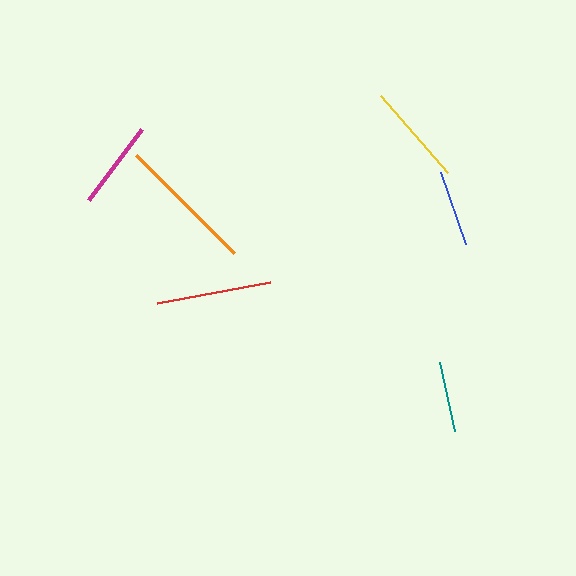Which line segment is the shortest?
The teal line is the shortest at approximately 71 pixels.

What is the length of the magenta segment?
The magenta segment is approximately 89 pixels long.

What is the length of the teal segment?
The teal segment is approximately 71 pixels long.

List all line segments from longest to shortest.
From longest to shortest: orange, red, yellow, magenta, blue, teal.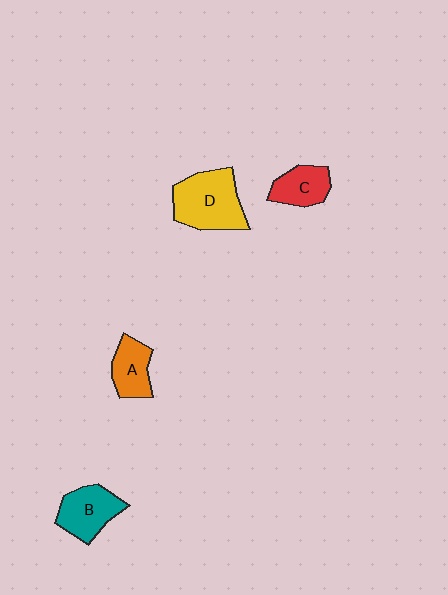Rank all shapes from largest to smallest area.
From largest to smallest: D (yellow), B (teal), A (orange), C (red).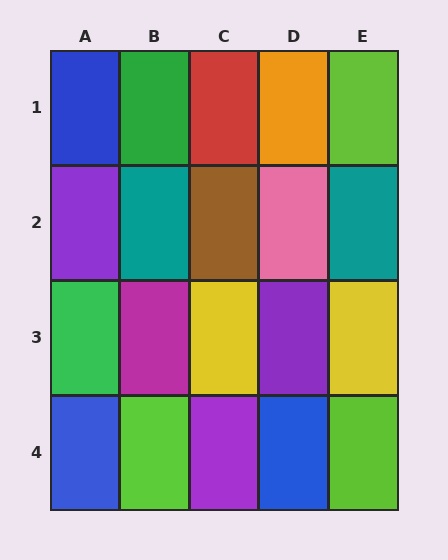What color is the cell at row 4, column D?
Blue.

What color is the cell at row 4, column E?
Lime.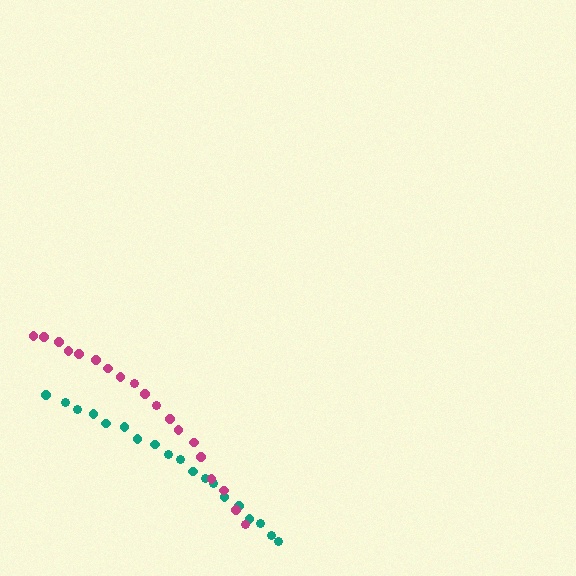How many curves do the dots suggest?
There are 2 distinct paths.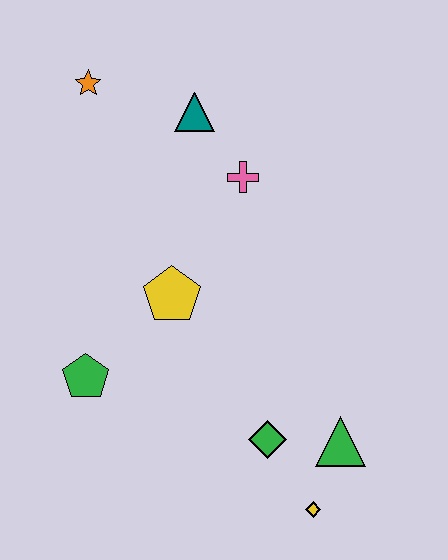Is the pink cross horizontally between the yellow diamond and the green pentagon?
Yes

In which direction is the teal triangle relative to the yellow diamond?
The teal triangle is above the yellow diamond.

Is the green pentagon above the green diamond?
Yes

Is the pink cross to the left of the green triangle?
Yes